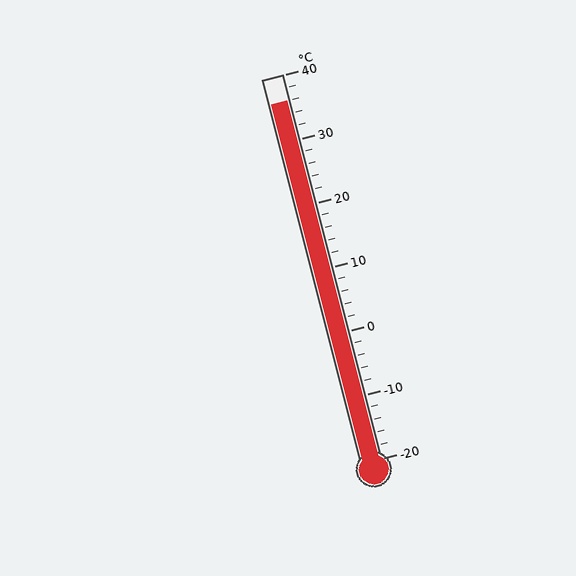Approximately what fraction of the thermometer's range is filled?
The thermometer is filled to approximately 95% of its range.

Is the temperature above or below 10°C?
The temperature is above 10°C.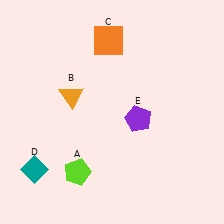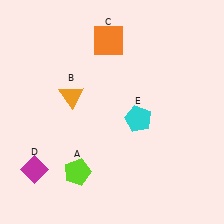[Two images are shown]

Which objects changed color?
D changed from teal to magenta. E changed from purple to cyan.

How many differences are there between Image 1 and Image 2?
There are 2 differences between the two images.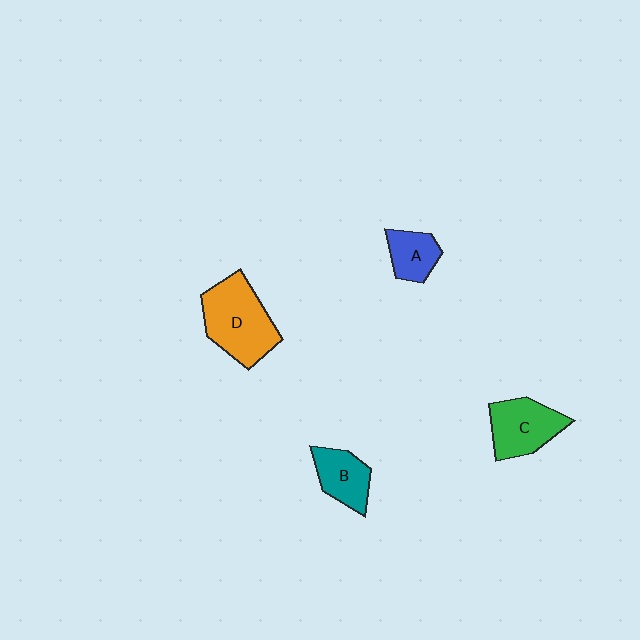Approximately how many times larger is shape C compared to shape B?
Approximately 1.3 times.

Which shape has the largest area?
Shape D (orange).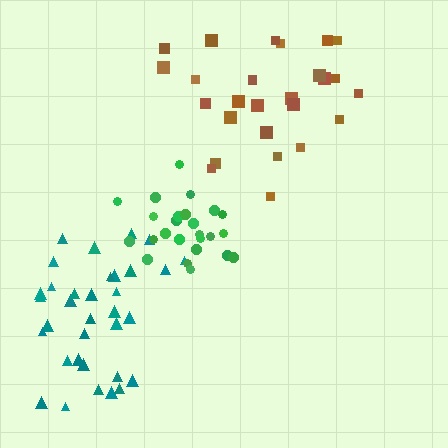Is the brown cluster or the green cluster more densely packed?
Green.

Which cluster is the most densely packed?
Green.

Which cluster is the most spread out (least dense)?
Brown.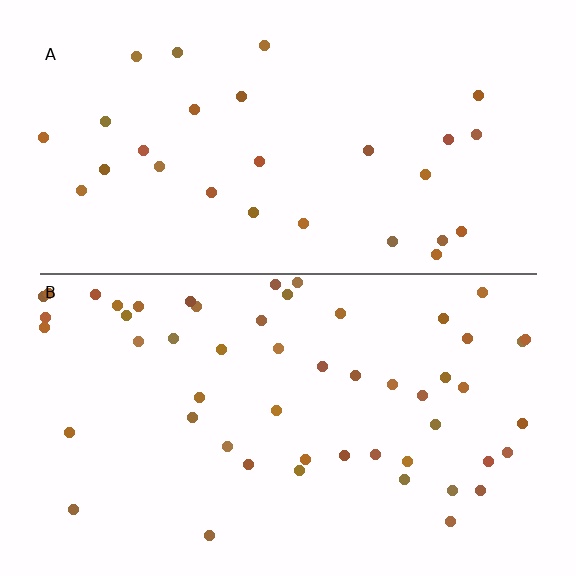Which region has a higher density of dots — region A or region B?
B (the bottom).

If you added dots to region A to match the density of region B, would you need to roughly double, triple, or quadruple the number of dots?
Approximately double.